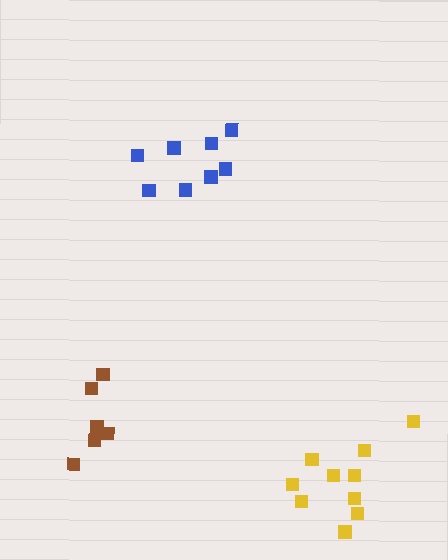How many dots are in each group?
Group 1: 6 dots, Group 2: 8 dots, Group 3: 10 dots (24 total).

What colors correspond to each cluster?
The clusters are colored: brown, blue, yellow.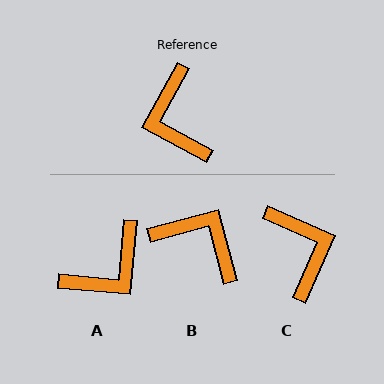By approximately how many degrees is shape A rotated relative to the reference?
Approximately 114 degrees counter-clockwise.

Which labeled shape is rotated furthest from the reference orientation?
C, about 175 degrees away.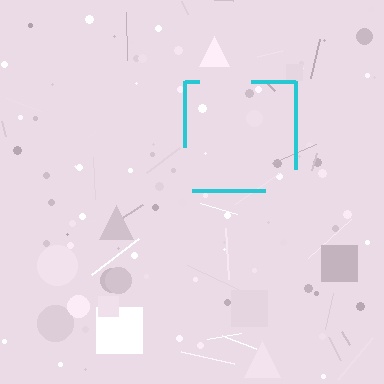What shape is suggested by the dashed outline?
The dashed outline suggests a square.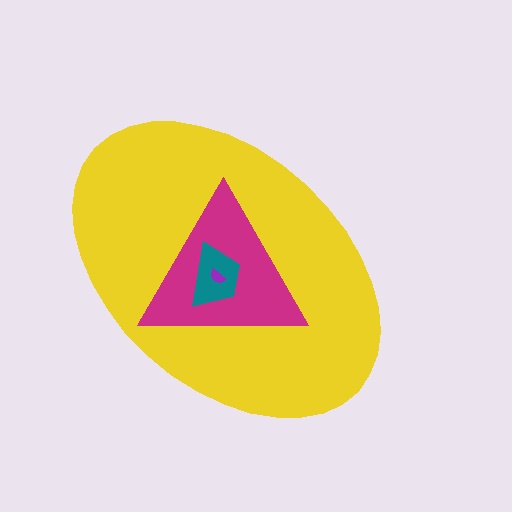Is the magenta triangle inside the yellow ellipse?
Yes.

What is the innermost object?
The purple semicircle.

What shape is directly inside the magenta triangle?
The teal trapezoid.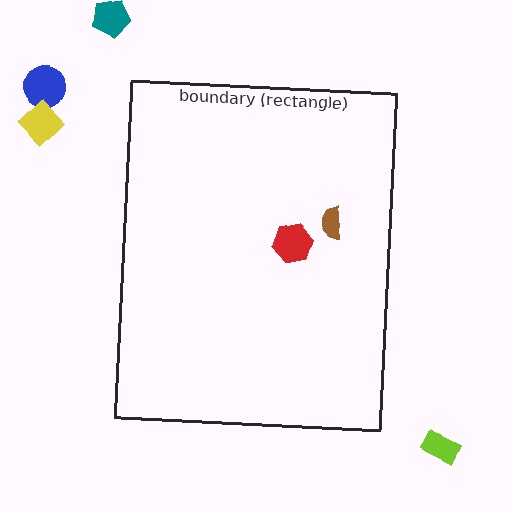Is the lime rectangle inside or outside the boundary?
Outside.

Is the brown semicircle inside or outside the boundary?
Inside.